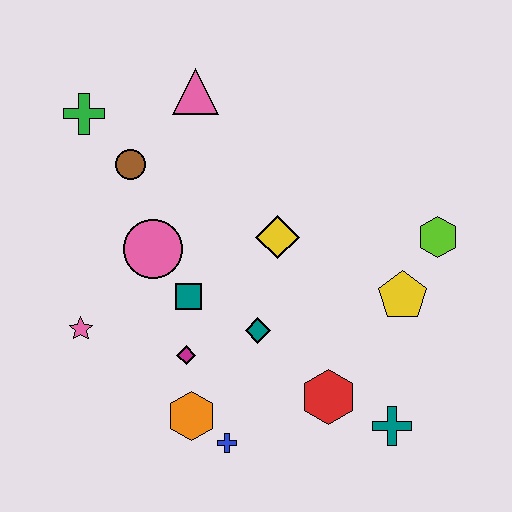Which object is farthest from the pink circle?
The teal cross is farthest from the pink circle.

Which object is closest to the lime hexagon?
The yellow pentagon is closest to the lime hexagon.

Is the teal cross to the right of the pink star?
Yes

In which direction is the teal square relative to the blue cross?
The teal square is above the blue cross.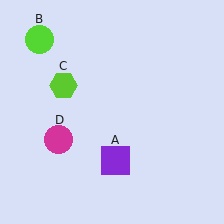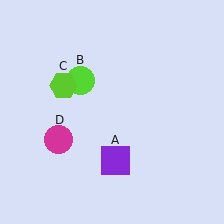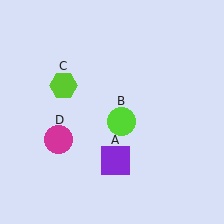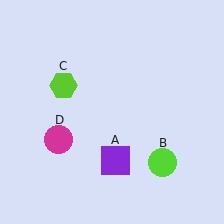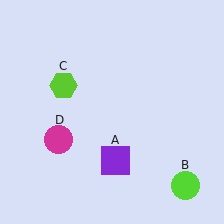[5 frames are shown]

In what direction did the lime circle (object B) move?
The lime circle (object B) moved down and to the right.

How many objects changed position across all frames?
1 object changed position: lime circle (object B).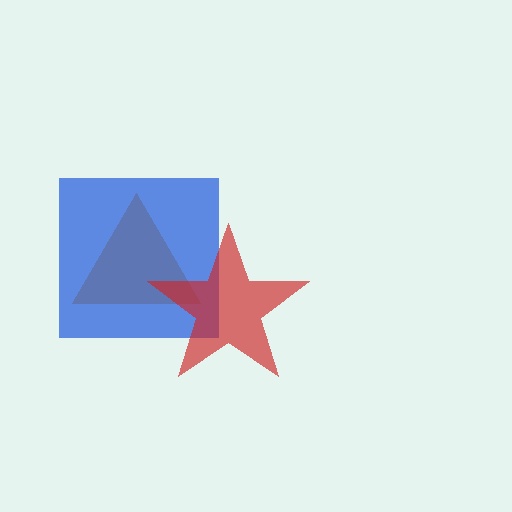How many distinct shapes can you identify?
There are 3 distinct shapes: an orange triangle, a blue square, a red star.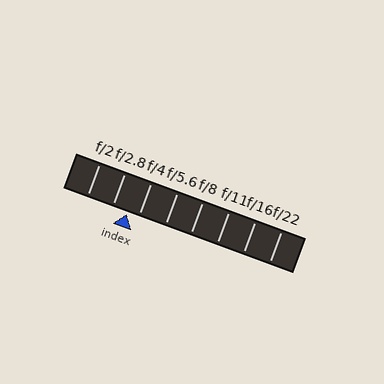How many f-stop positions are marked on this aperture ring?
There are 8 f-stop positions marked.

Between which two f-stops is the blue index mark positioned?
The index mark is between f/2.8 and f/4.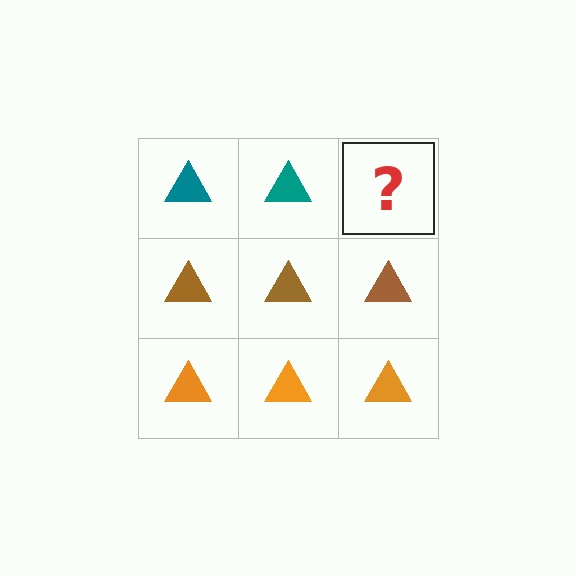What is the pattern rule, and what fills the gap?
The rule is that each row has a consistent color. The gap should be filled with a teal triangle.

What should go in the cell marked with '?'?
The missing cell should contain a teal triangle.